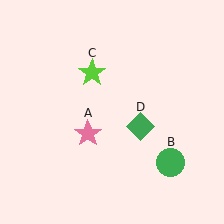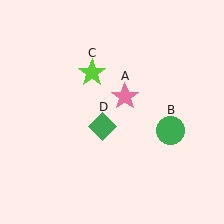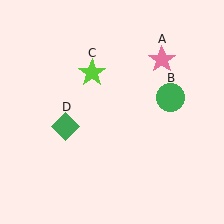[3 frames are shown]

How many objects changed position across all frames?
3 objects changed position: pink star (object A), green circle (object B), green diamond (object D).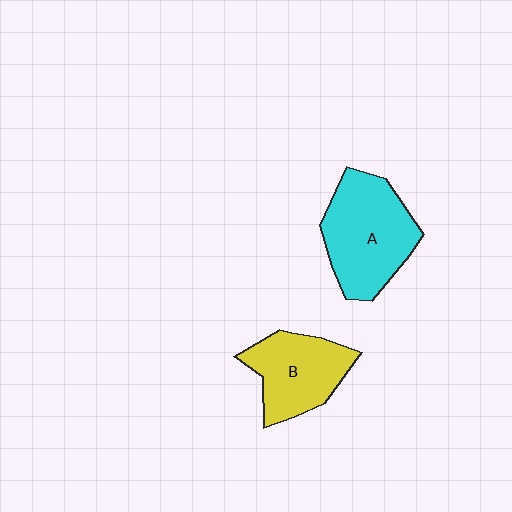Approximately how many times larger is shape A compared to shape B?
Approximately 1.3 times.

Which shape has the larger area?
Shape A (cyan).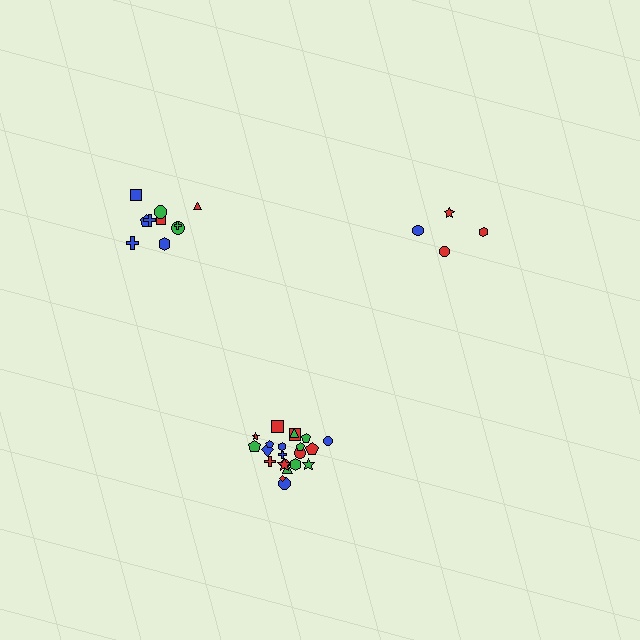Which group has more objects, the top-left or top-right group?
The top-left group.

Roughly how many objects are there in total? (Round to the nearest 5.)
Roughly 35 objects in total.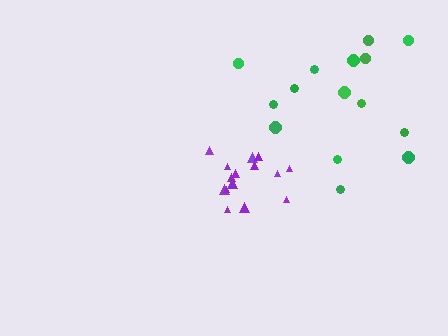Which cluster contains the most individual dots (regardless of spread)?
Green (15).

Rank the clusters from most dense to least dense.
purple, green.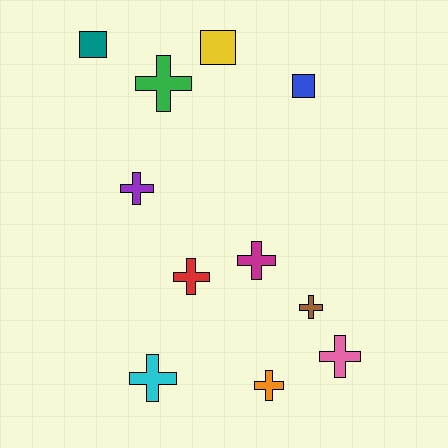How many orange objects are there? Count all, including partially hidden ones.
There is 1 orange object.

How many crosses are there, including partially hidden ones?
There are 8 crosses.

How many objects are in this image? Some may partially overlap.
There are 11 objects.